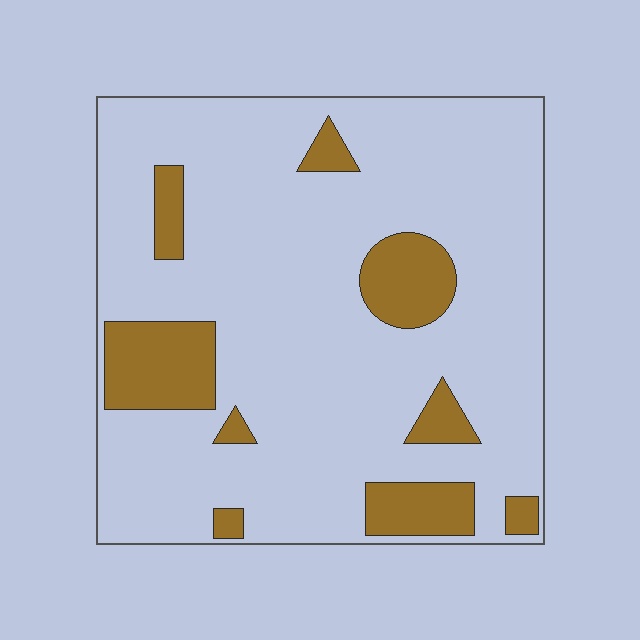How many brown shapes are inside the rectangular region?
9.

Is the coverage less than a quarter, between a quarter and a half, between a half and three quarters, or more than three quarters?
Less than a quarter.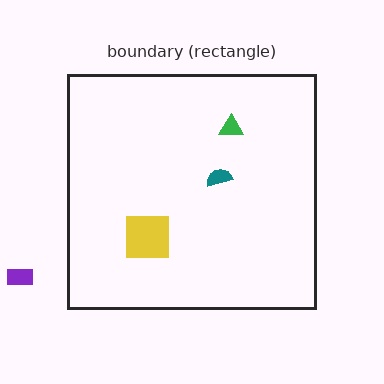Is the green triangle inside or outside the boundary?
Inside.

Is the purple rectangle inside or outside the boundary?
Outside.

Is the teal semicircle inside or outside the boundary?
Inside.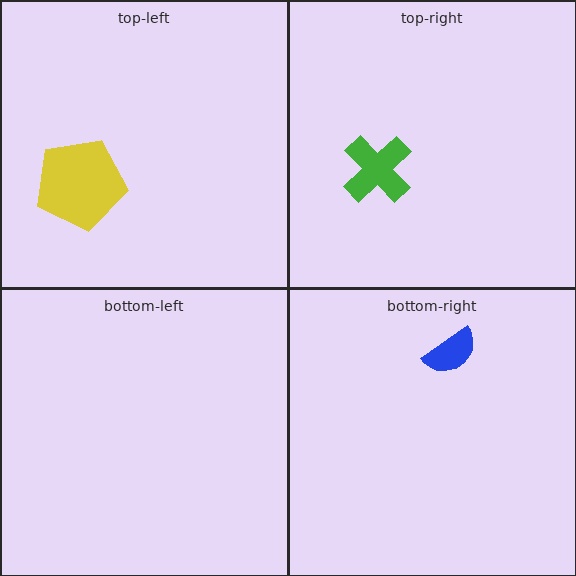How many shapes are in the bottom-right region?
1.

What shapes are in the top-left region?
The yellow pentagon.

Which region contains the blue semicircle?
The bottom-right region.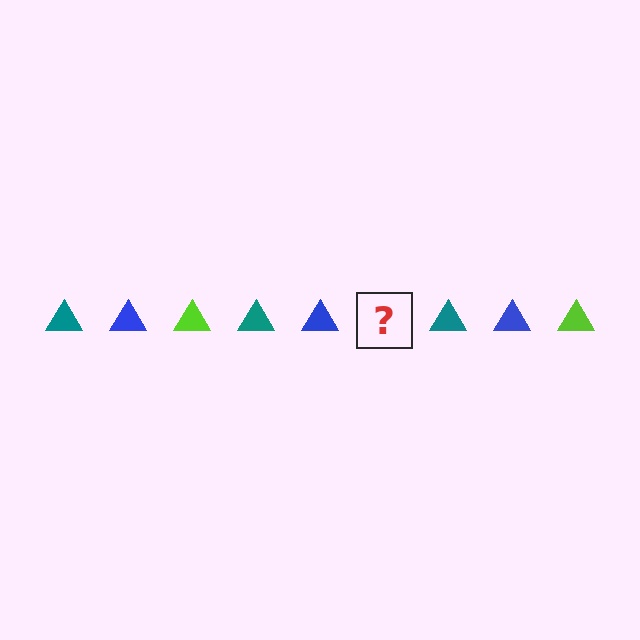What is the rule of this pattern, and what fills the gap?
The rule is that the pattern cycles through teal, blue, lime triangles. The gap should be filled with a lime triangle.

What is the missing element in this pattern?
The missing element is a lime triangle.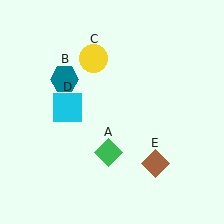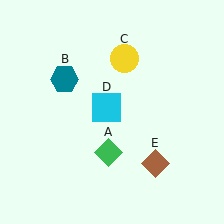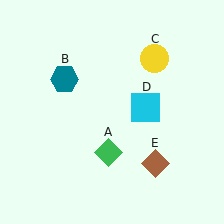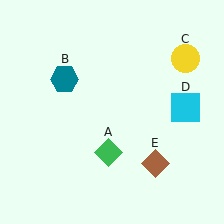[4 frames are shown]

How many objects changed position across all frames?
2 objects changed position: yellow circle (object C), cyan square (object D).